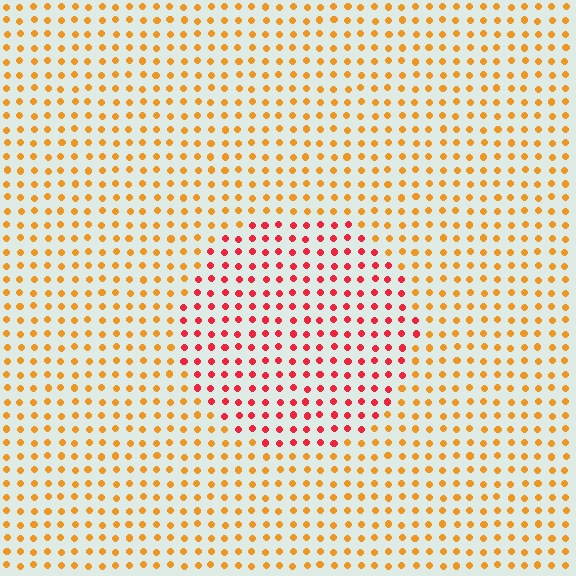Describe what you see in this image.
The image is filled with small orange elements in a uniform arrangement. A circle-shaped region is visible where the elements are tinted to a slightly different hue, forming a subtle color boundary.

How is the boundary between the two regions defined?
The boundary is defined purely by a slight shift in hue (about 42 degrees). Spacing, size, and orientation are identical on both sides.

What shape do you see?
I see a circle.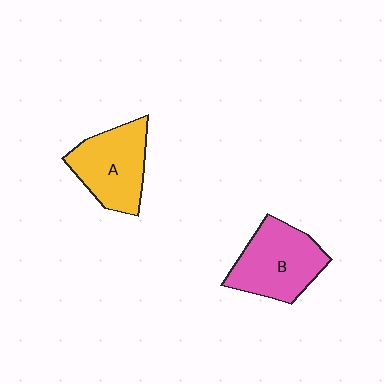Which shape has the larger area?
Shape B (pink).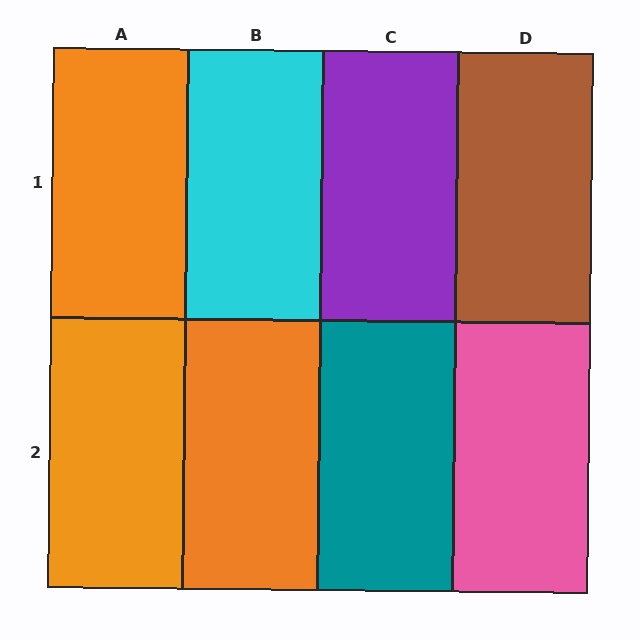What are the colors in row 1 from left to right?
Orange, cyan, purple, brown.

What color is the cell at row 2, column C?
Teal.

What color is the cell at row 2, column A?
Orange.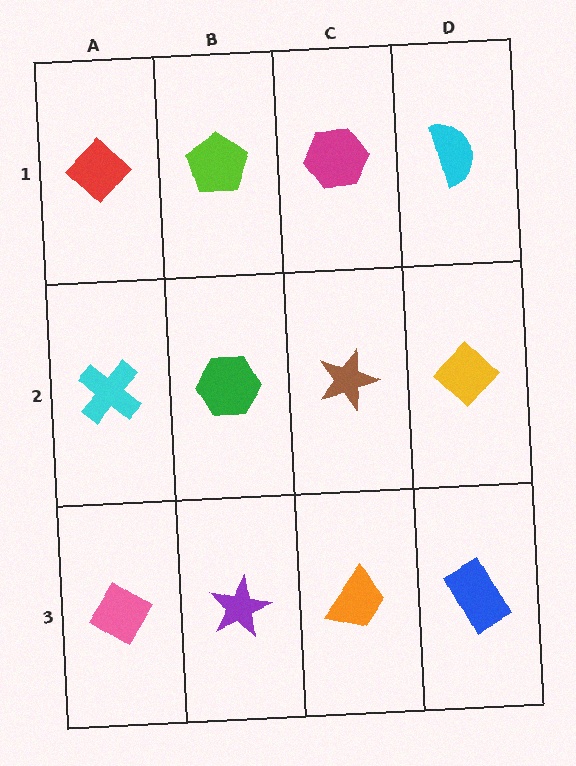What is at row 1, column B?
A lime pentagon.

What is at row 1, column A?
A red diamond.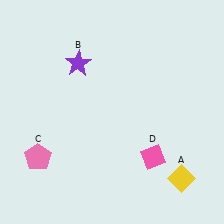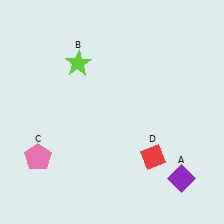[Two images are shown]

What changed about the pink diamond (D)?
In Image 1, D is pink. In Image 2, it changed to red.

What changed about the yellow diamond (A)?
In Image 1, A is yellow. In Image 2, it changed to purple.